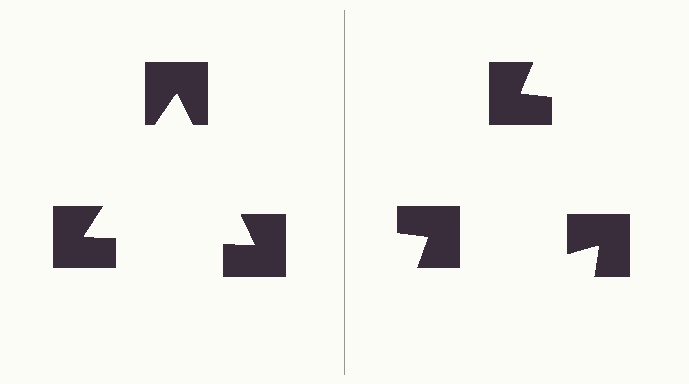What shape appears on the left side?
An illusory triangle.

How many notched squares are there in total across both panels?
6 — 3 on each side.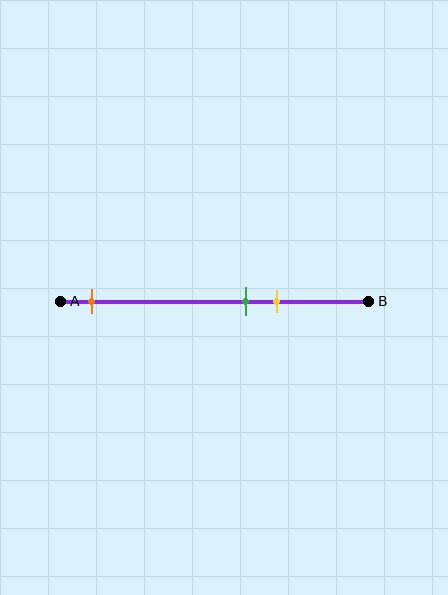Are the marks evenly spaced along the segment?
No, the marks are not evenly spaced.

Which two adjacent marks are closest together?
The green and yellow marks are the closest adjacent pair.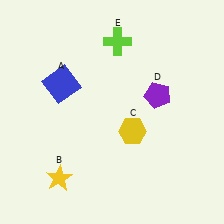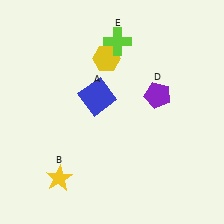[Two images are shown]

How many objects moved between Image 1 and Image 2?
2 objects moved between the two images.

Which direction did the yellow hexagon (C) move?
The yellow hexagon (C) moved up.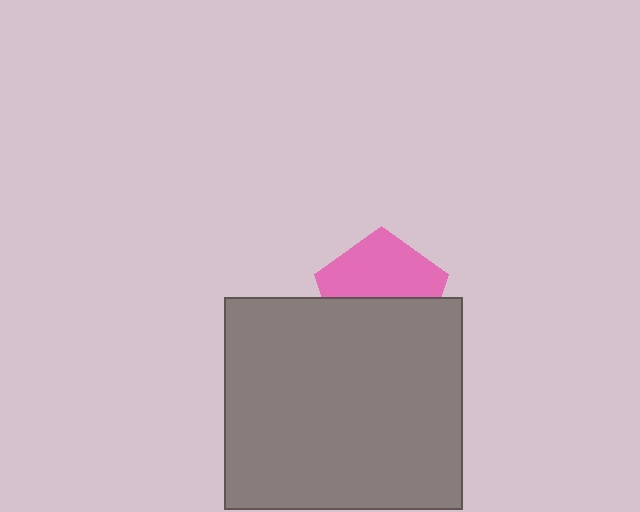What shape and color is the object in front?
The object in front is a gray rectangle.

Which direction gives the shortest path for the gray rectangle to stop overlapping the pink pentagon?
Moving down gives the shortest separation.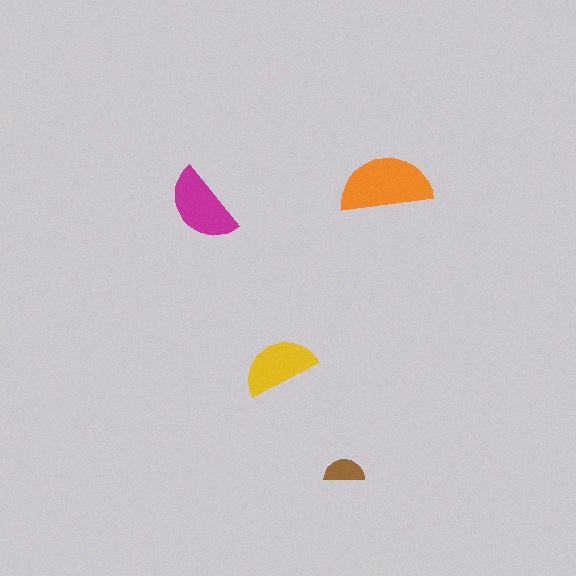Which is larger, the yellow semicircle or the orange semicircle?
The orange one.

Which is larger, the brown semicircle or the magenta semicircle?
The magenta one.